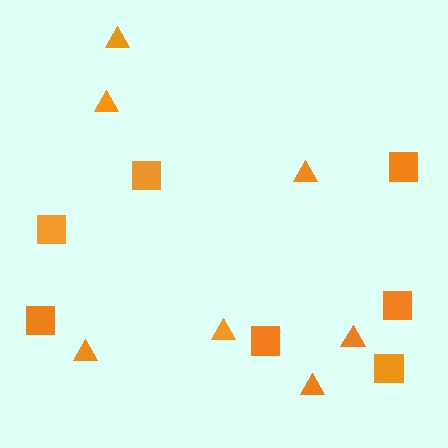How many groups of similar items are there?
There are 2 groups: one group of squares (7) and one group of triangles (7).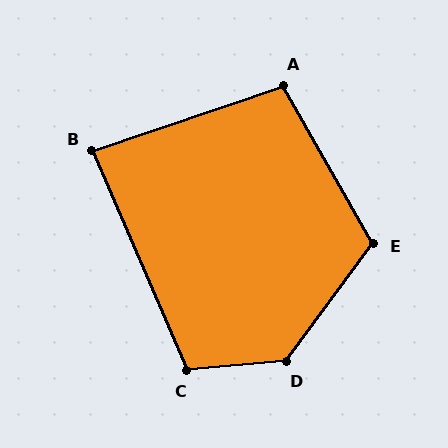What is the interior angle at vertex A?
Approximately 101 degrees (obtuse).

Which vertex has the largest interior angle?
D, at approximately 132 degrees.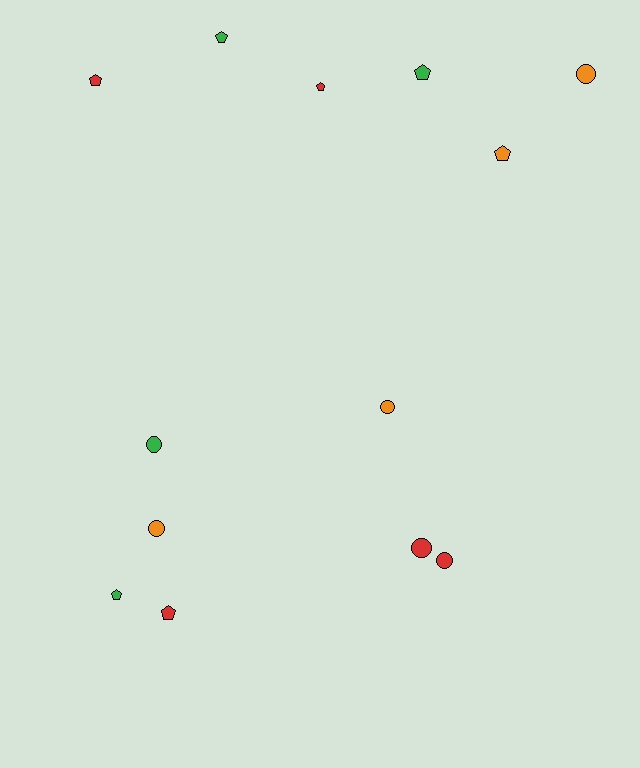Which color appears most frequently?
Red, with 5 objects.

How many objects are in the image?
There are 13 objects.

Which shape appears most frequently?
Pentagon, with 7 objects.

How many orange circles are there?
There are 3 orange circles.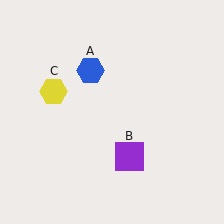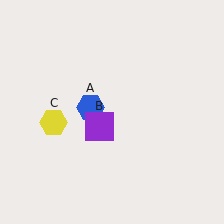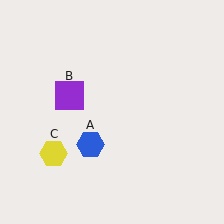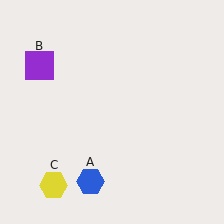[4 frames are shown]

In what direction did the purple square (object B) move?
The purple square (object B) moved up and to the left.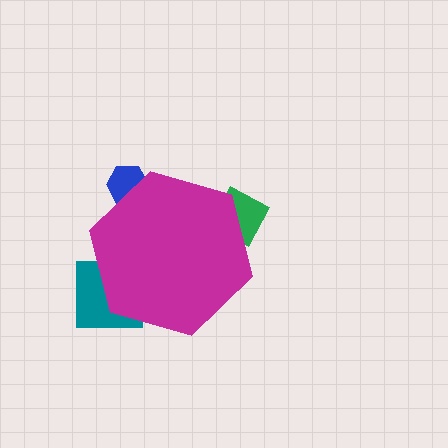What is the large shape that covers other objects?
A magenta hexagon.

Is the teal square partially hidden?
Yes, the teal square is partially hidden behind the magenta hexagon.